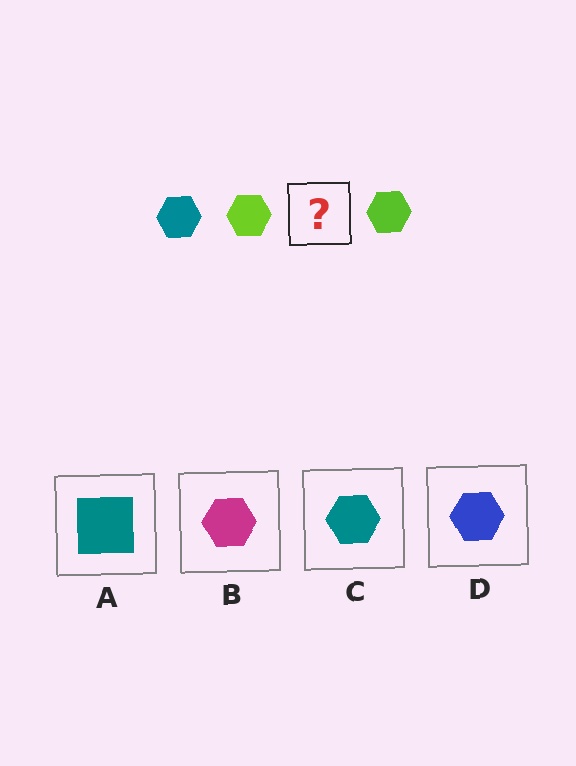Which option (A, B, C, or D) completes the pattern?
C.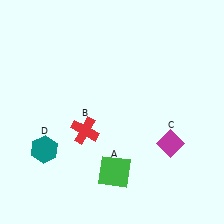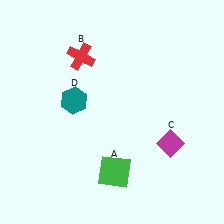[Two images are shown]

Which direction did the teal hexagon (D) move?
The teal hexagon (D) moved up.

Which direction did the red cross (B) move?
The red cross (B) moved up.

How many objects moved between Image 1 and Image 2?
2 objects moved between the two images.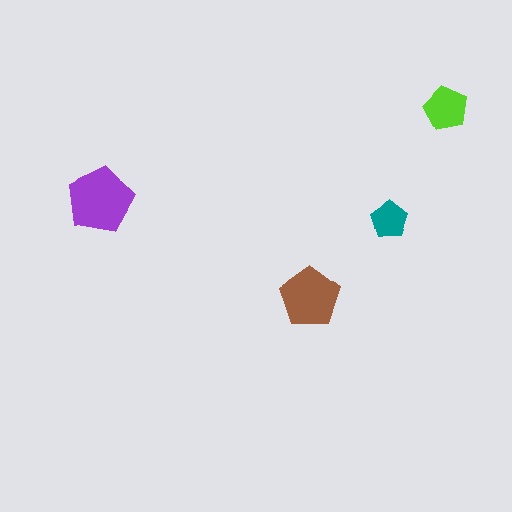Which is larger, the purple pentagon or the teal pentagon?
The purple one.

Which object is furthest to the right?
The lime pentagon is rightmost.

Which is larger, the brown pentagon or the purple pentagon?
The purple one.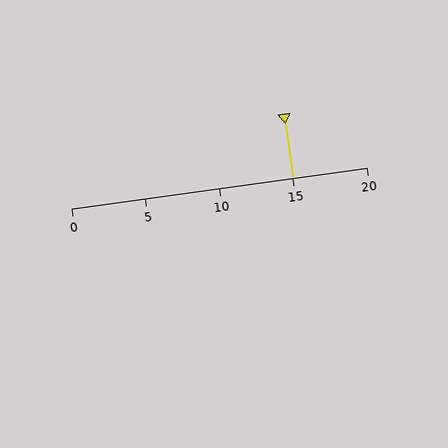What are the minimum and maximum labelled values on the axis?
The axis runs from 0 to 20.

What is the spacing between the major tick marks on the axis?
The major ticks are spaced 5 apart.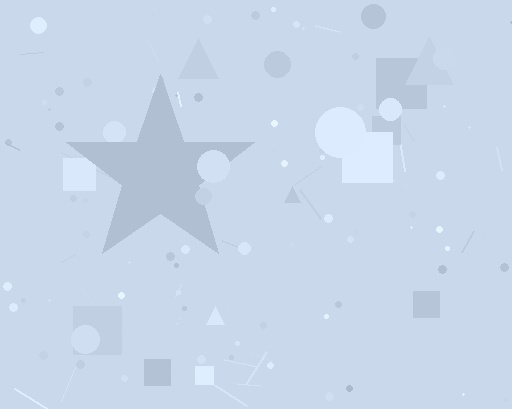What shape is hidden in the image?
A star is hidden in the image.